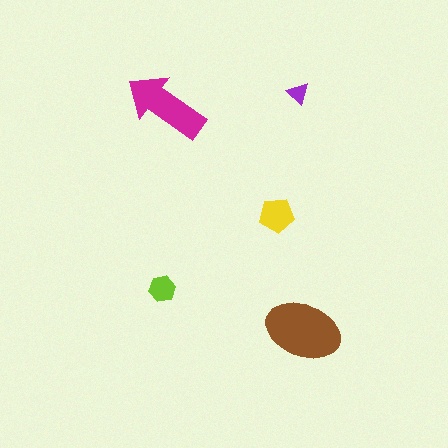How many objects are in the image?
There are 5 objects in the image.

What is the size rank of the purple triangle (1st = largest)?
5th.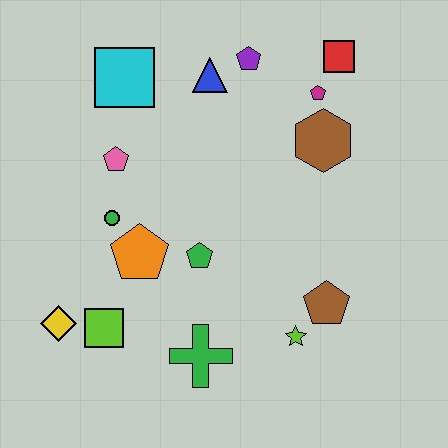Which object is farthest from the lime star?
The cyan square is farthest from the lime star.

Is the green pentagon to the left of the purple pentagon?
Yes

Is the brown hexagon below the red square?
Yes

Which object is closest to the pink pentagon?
The green circle is closest to the pink pentagon.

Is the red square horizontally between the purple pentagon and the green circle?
No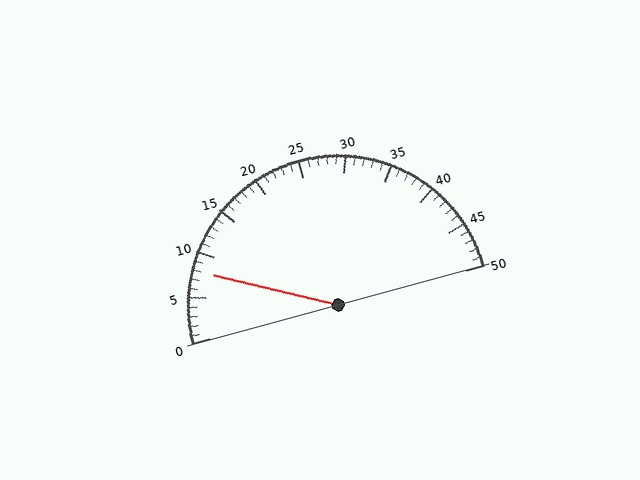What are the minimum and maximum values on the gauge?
The gauge ranges from 0 to 50.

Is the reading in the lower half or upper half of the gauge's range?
The reading is in the lower half of the range (0 to 50).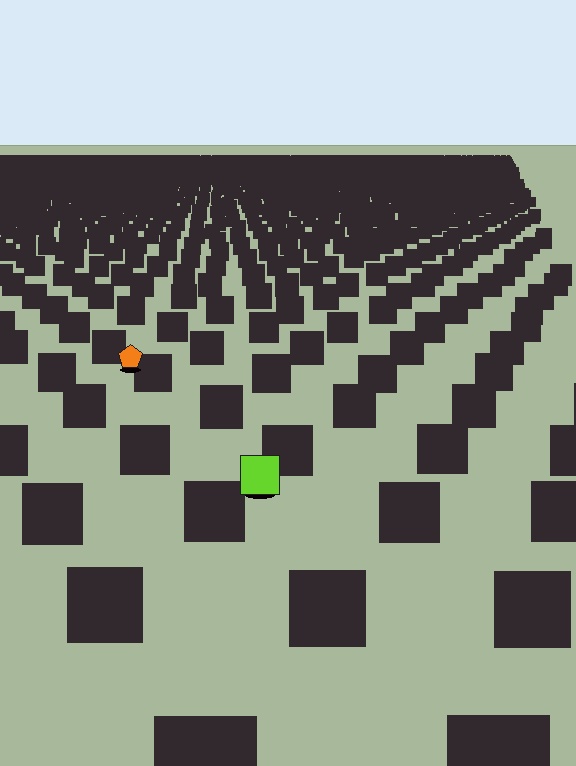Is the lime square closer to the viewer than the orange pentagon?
Yes. The lime square is closer — you can tell from the texture gradient: the ground texture is coarser near it.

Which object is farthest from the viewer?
The orange pentagon is farthest from the viewer. It appears smaller and the ground texture around it is denser.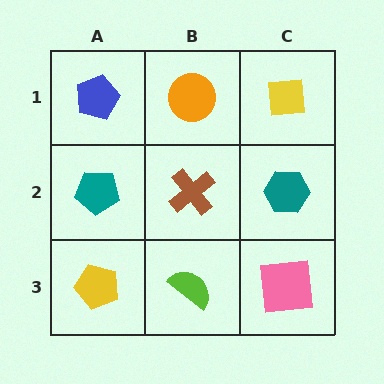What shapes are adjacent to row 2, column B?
An orange circle (row 1, column B), a lime semicircle (row 3, column B), a teal pentagon (row 2, column A), a teal hexagon (row 2, column C).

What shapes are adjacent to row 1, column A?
A teal pentagon (row 2, column A), an orange circle (row 1, column B).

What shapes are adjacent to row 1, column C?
A teal hexagon (row 2, column C), an orange circle (row 1, column B).